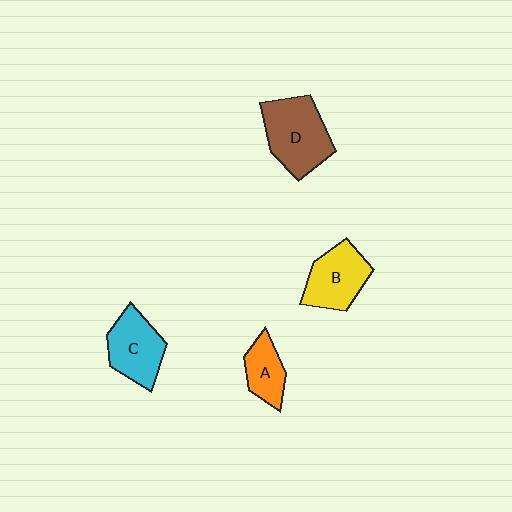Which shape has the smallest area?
Shape A (orange).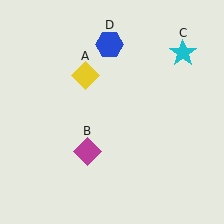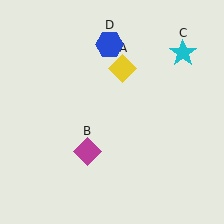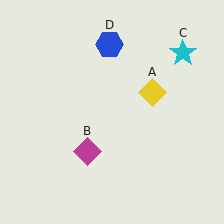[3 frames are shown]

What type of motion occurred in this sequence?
The yellow diamond (object A) rotated clockwise around the center of the scene.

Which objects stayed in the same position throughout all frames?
Magenta diamond (object B) and cyan star (object C) and blue hexagon (object D) remained stationary.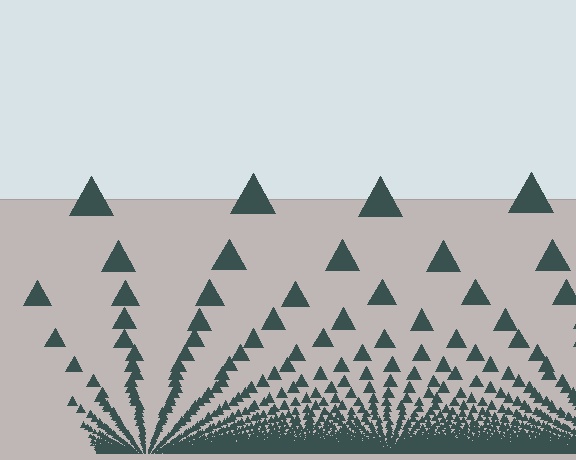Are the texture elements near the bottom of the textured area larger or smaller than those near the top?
Smaller. The gradient is inverted — elements near the bottom are smaller and denser.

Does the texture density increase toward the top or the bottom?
Density increases toward the bottom.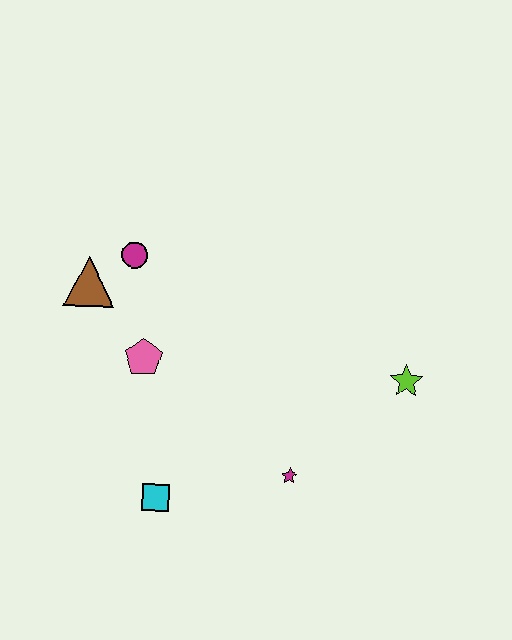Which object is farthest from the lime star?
The brown triangle is farthest from the lime star.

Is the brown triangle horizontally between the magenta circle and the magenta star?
No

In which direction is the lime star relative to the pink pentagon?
The lime star is to the right of the pink pentagon.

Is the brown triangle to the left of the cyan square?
Yes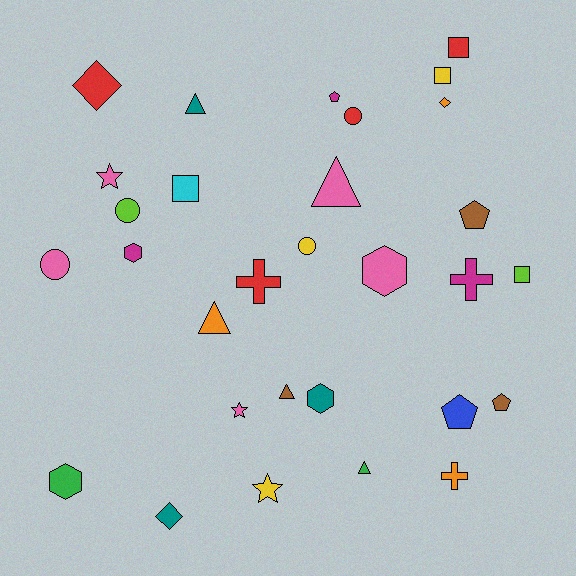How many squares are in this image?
There are 4 squares.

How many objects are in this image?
There are 30 objects.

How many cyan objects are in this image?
There is 1 cyan object.